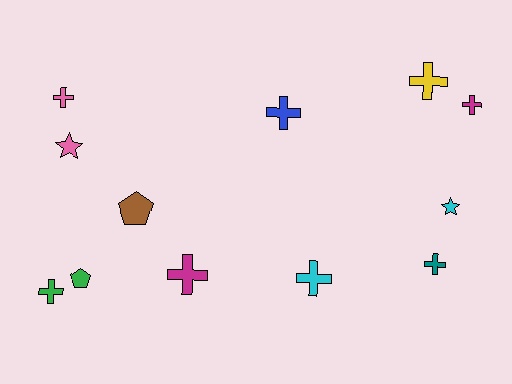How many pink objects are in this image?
There are 2 pink objects.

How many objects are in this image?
There are 12 objects.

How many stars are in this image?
There are 2 stars.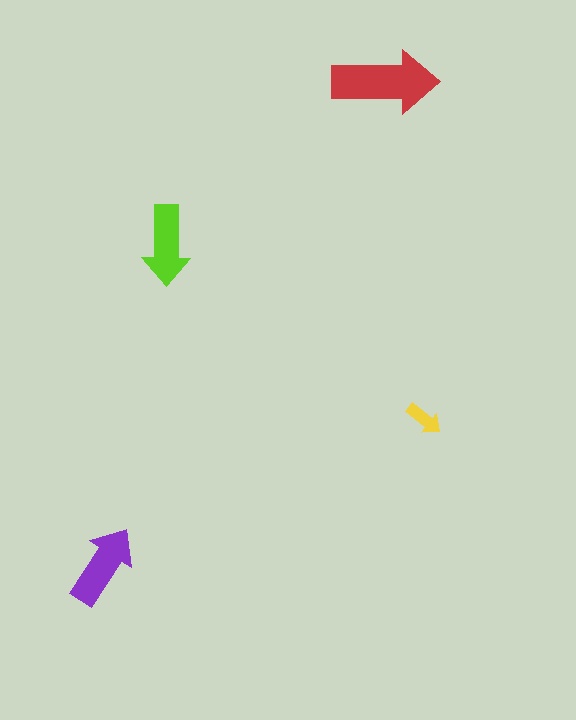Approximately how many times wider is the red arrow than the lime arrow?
About 1.5 times wider.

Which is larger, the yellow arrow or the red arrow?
The red one.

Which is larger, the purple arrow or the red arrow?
The red one.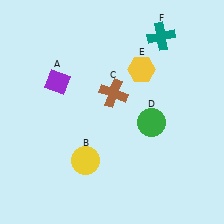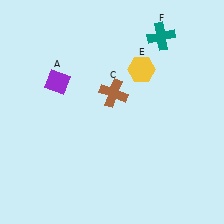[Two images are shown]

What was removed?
The green circle (D), the yellow circle (B) were removed in Image 2.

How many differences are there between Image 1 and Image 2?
There are 2 differences between the two images.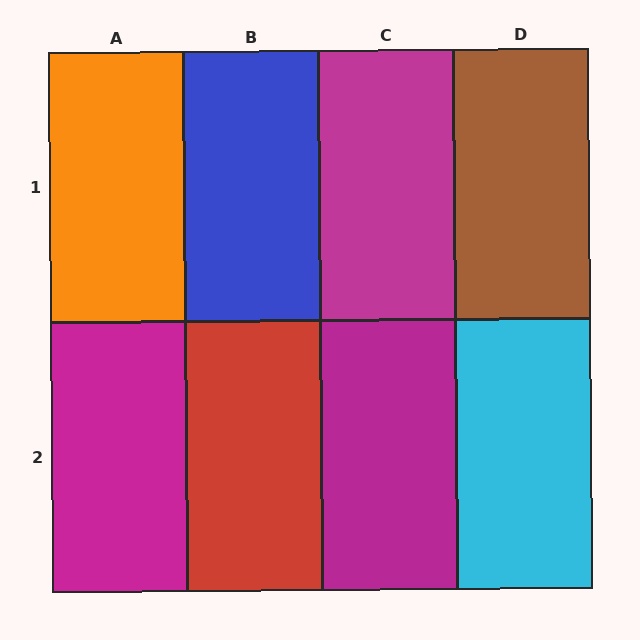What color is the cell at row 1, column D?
Brown.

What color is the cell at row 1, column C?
Magenta.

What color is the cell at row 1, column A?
Orange.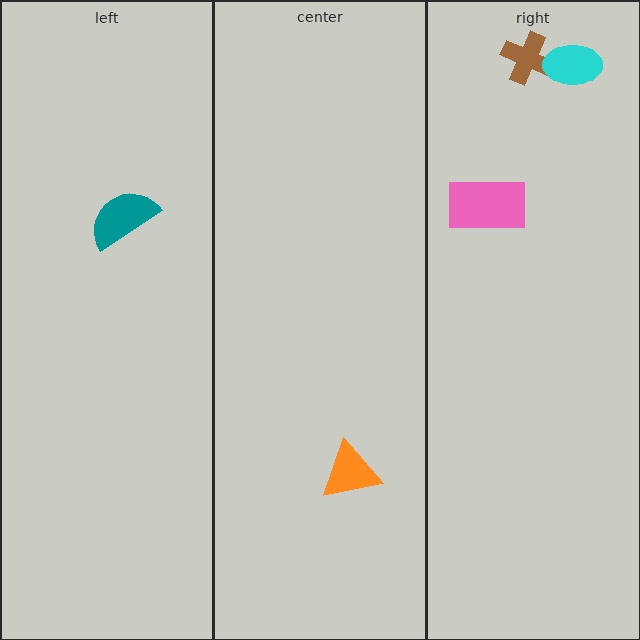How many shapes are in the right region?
3.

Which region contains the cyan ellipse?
The right region.